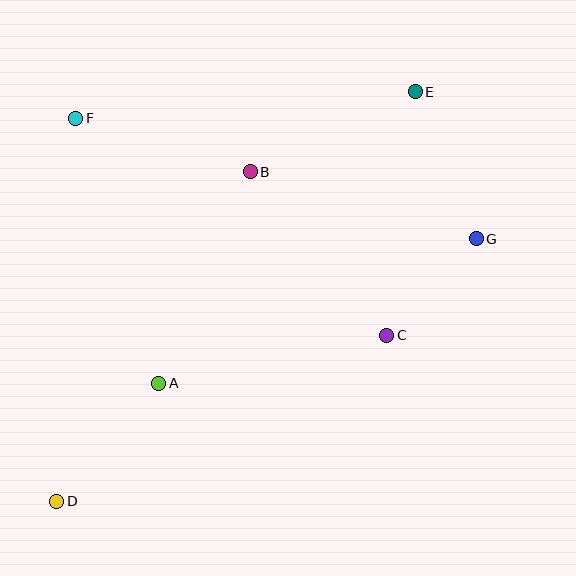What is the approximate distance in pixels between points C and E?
The distance between C and E is approximately 245 pixels.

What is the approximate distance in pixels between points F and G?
The distance between F and G is approximately 418 pixels.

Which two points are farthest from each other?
Points D and E are farthest from each other.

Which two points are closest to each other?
Points C and G are closest to each other.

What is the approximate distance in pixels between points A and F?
The distance between A and F is approximately 278 pixels.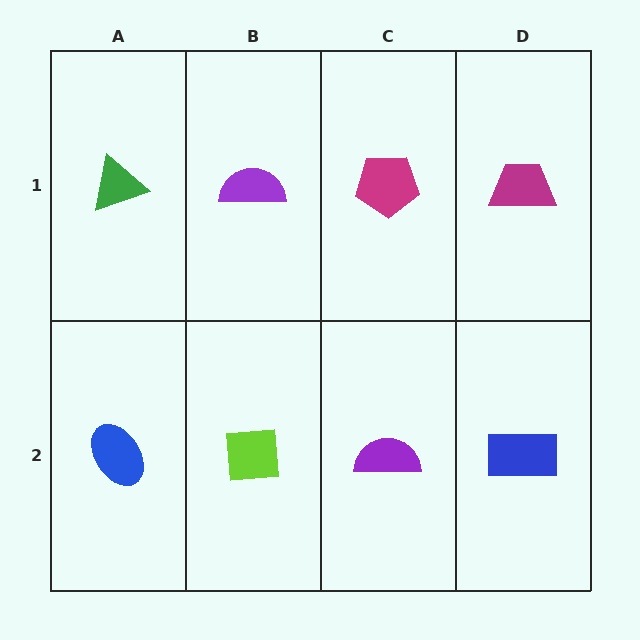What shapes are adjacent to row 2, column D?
A magenta trapezoid (row 1, column D), a purple semicircle (row 2, column C).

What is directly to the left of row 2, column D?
A purple semicircle.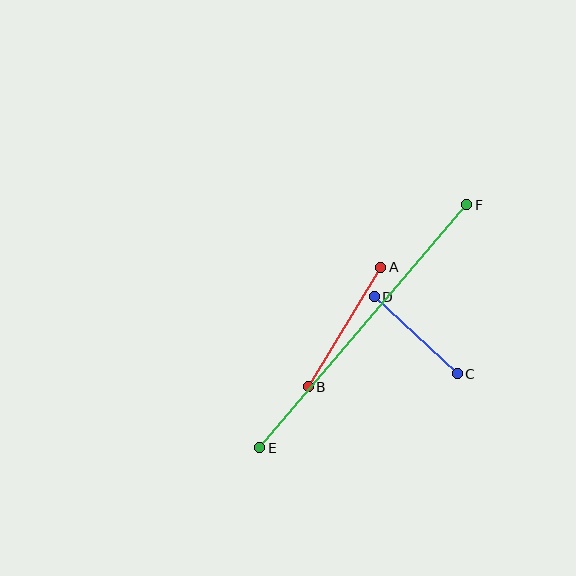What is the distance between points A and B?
The distance is approximately 140 pixels.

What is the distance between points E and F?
The distance is approximately 319 pixels.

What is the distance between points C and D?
The distance is approximately 113 pixels.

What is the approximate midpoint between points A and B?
The midpoint is at approximately (344, 327) pixels.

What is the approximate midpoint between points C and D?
The midpoint is at approximately (416, 335) pixels.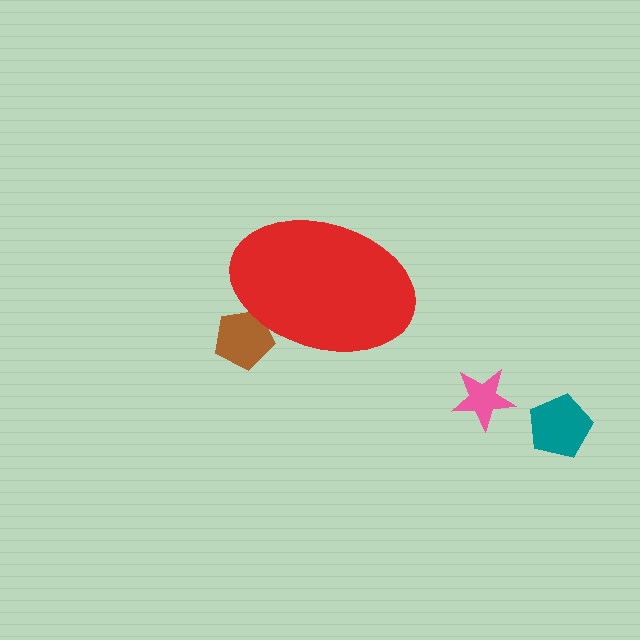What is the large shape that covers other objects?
A red ellipse.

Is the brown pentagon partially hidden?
Yes, the brown pentagon is partially hidden behind the red ellipse.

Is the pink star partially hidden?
No, the pink star is fully visible.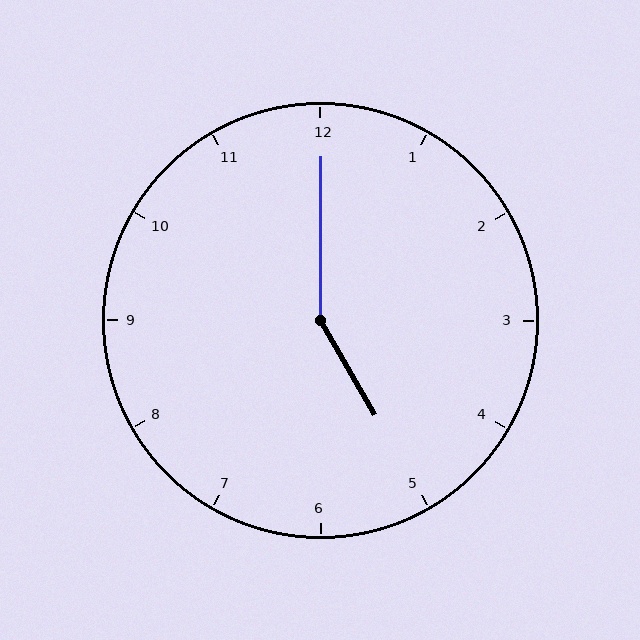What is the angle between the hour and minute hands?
Approximately 150 degrees.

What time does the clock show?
5:00.